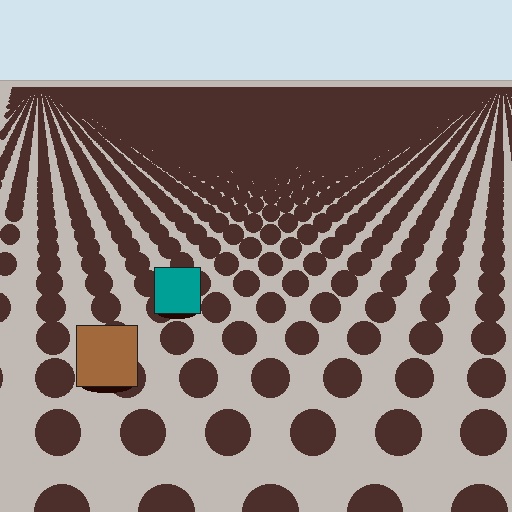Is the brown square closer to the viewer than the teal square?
Yes. The brown square is closer — you can tell from the texture gradient: the ground texture is coarser near it.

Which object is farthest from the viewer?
The teal square is farthest from the viewer. It appears smaller and the ground texture around it is denser.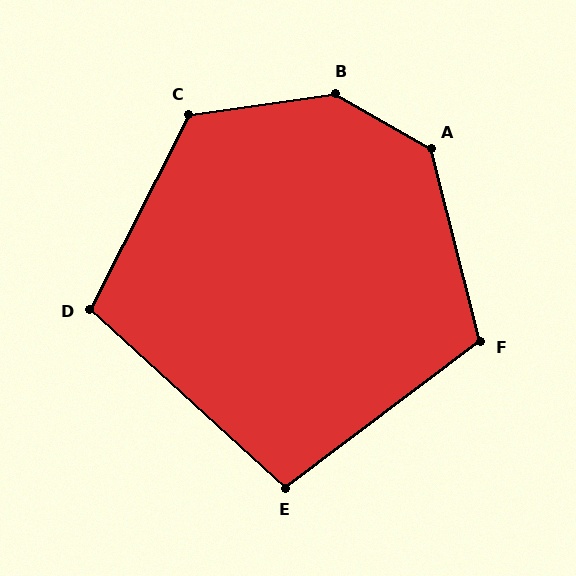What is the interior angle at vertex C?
Approximately 125 degrees (obtuse).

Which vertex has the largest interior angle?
B, at approximately 142 degrees.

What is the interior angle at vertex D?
Approximately 105 degrees (obtuse).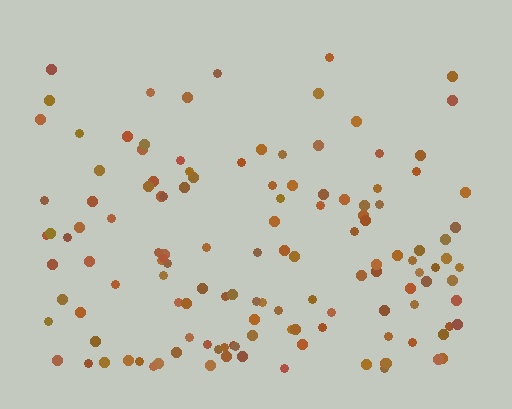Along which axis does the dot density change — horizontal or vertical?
Vertical.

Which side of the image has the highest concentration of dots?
The bottom.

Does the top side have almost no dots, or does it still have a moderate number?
Still a moderate number, just noticeably fewer than the bottom.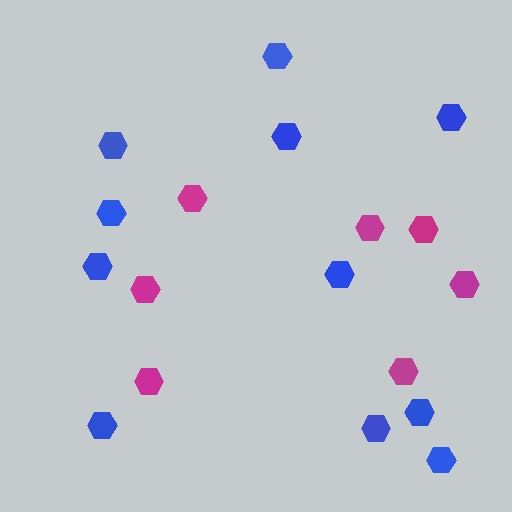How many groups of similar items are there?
There are 2 groups: one group of blue hexagons (11) and one group of magenta hexagons (7).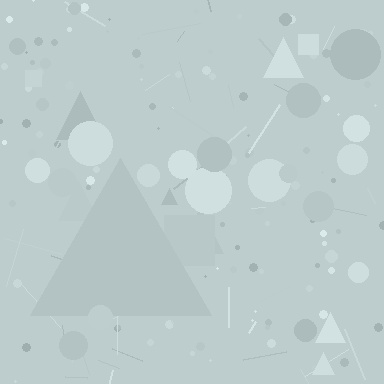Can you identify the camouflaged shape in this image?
The camouflaged shape is a triangle.